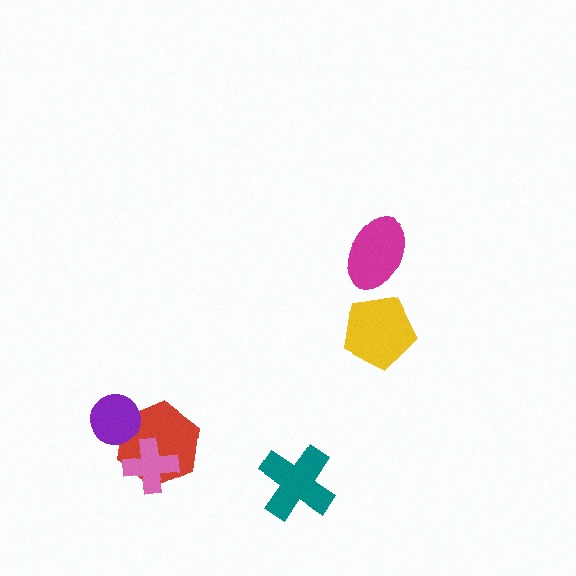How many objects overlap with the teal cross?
0 objects overlap with the teal cross.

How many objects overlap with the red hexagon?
2 objects overlap with the red hexagon.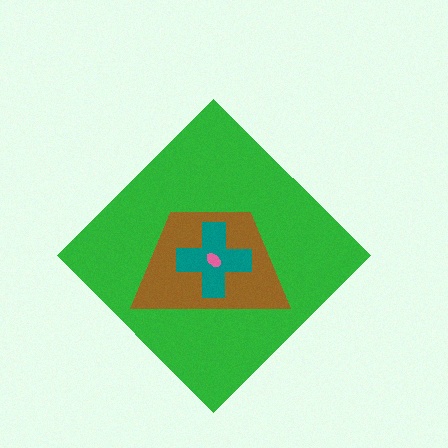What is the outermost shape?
The green diamond.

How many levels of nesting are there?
4.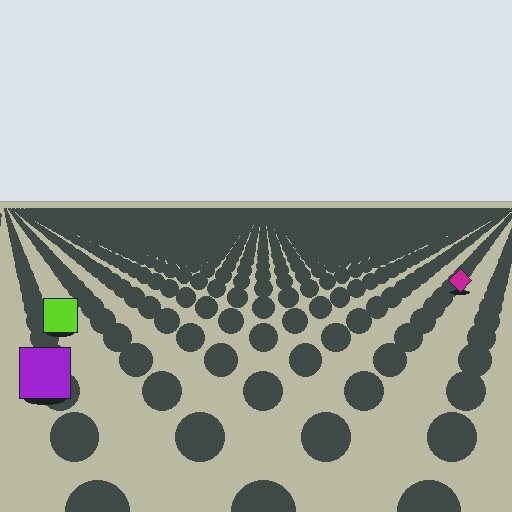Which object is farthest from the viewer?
The magenta diamond is farthest from the viewer. It appears smaller and the ground texture around it is denser.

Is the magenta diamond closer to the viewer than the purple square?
No. The purple square is closer — you can tell from the texture gradient: the ground texture is coarser near it.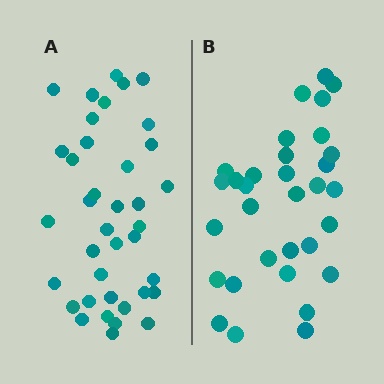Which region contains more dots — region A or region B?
Region A (the left region) has more dots.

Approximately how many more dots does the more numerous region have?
Region A has about 6 more dots than region B.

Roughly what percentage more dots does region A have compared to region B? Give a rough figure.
About 20% more.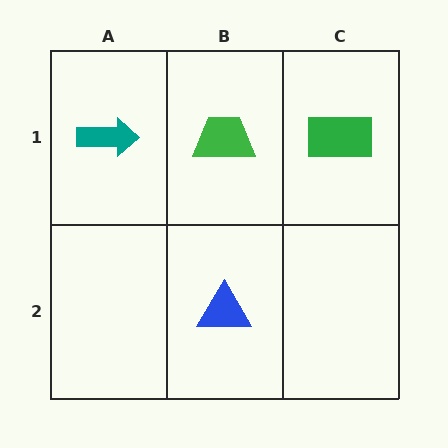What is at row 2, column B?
A blue triangle.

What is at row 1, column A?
A teal arrow.